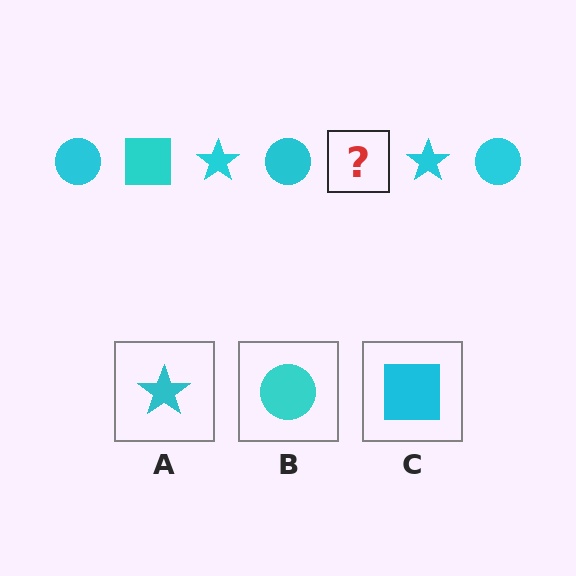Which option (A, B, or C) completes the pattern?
C.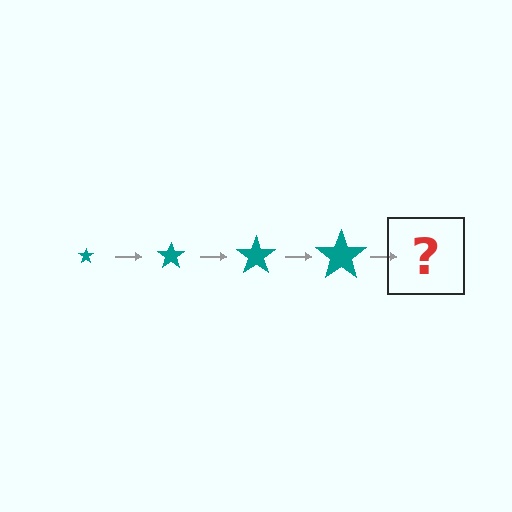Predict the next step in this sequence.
The next step is a teal star, larger than the previous one.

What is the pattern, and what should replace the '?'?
The pattern is that the star gets progressively larger each step. The '?' should be a teal star, larger than the previous one.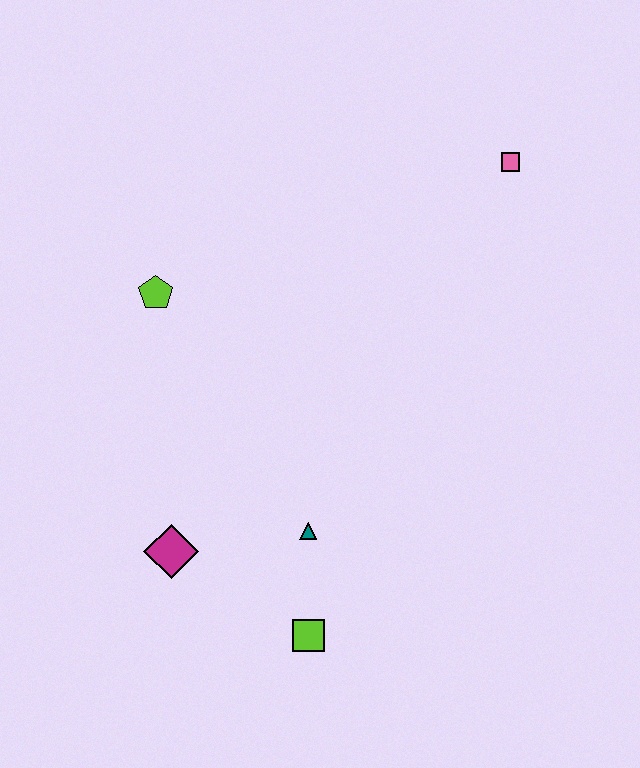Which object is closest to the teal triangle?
The lime square is closest to the teal triangle.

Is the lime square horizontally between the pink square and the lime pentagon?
Yes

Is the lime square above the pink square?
No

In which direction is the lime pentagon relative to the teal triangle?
The lime pentagon is above the teal triangle.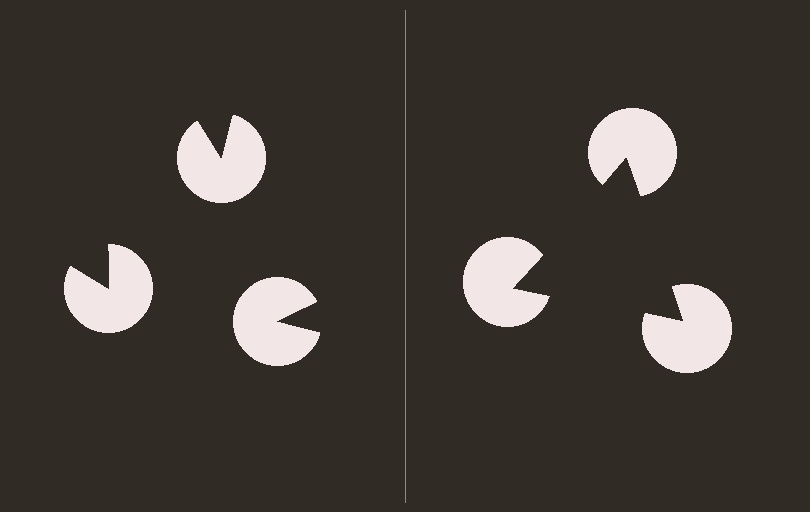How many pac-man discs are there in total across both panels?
6 — 3 on each side.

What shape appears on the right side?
An illusory triangle.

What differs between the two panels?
The pac-man discs are positioned identically on both sides; only the wedge orientations differ. On the right they align to a triangle; on the left they are misaligned.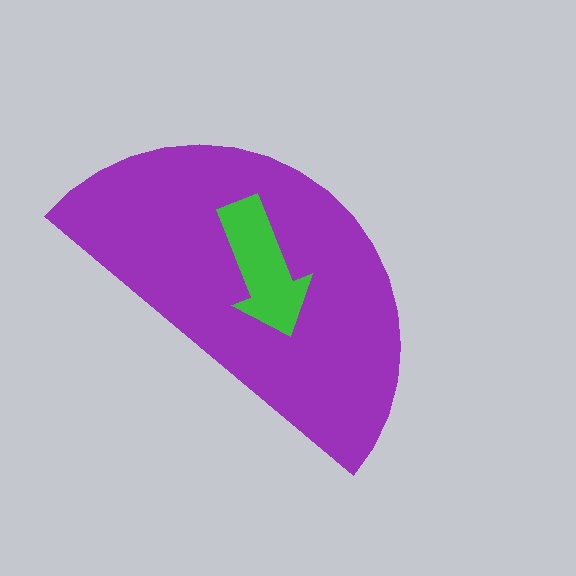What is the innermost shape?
The green arrow.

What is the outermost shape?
The purple semicircle.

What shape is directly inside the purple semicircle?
The green arrow.